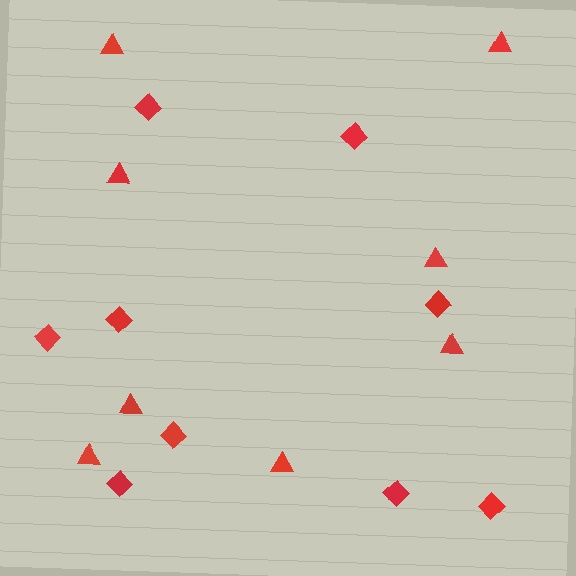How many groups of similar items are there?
There are 2 groups: one group of triangles (8) and one group of diamonds (9).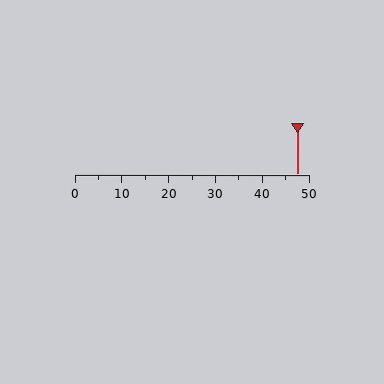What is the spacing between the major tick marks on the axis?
The major ticks are spaced 10 apart.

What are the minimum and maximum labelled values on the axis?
The axis runs from 0 to 50.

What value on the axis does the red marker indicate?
The marker indicates approximately 47.5.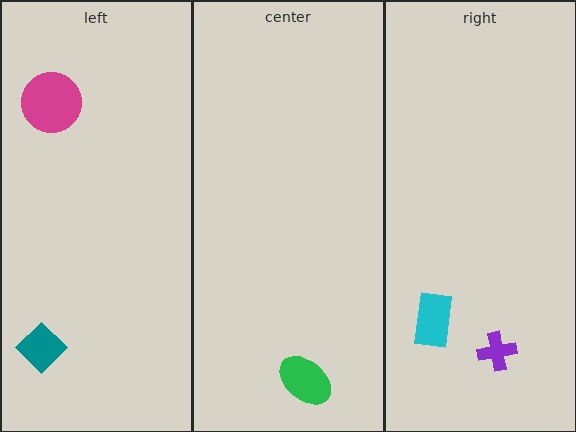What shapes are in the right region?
The purple cross, the cyan rectangle.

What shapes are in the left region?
The magenta circle, the teal diamond.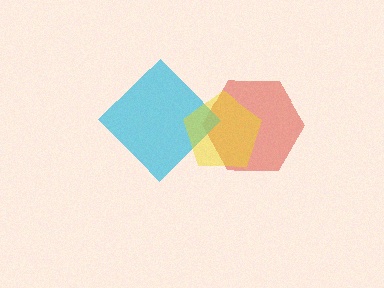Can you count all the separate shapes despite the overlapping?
Yes, there are 3 separate shapes.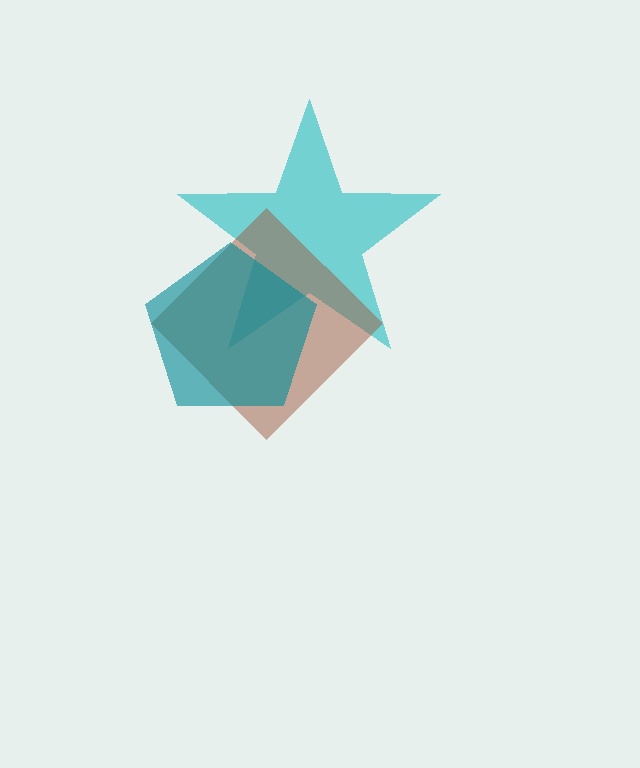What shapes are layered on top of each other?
The layered shapes are: a cyan star, a brown diamond, a teal pentagon.